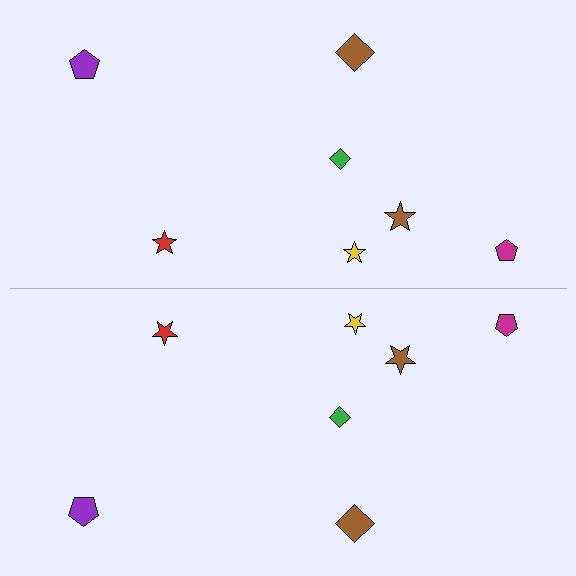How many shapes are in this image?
There are 14 shapes in this image.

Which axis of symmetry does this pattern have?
The pattern has a horizontal axis of symmetry running through the center of the image.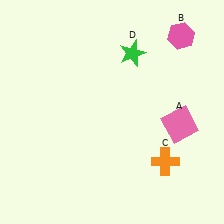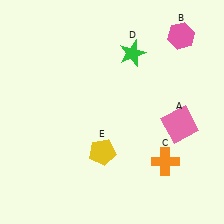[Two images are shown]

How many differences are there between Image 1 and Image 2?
There is 1 difference between the two images.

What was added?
A yellow pentagon (E) was added in Image 2.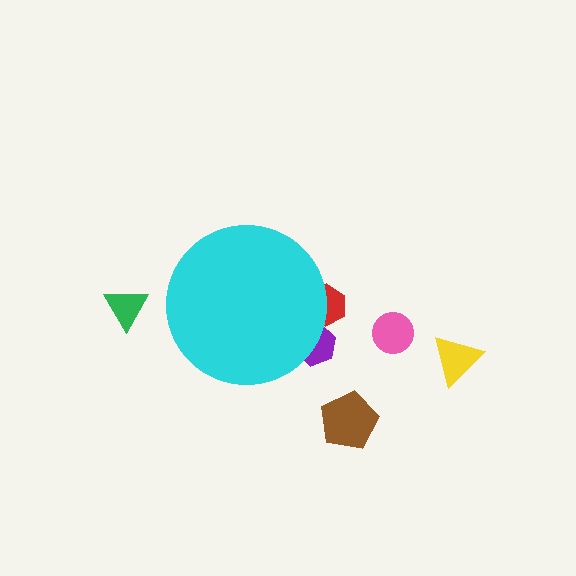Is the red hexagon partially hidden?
Yes, the red hexagon is partially hidden behind the cyan circle.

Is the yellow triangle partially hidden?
No, the yellow triangle is fully visible.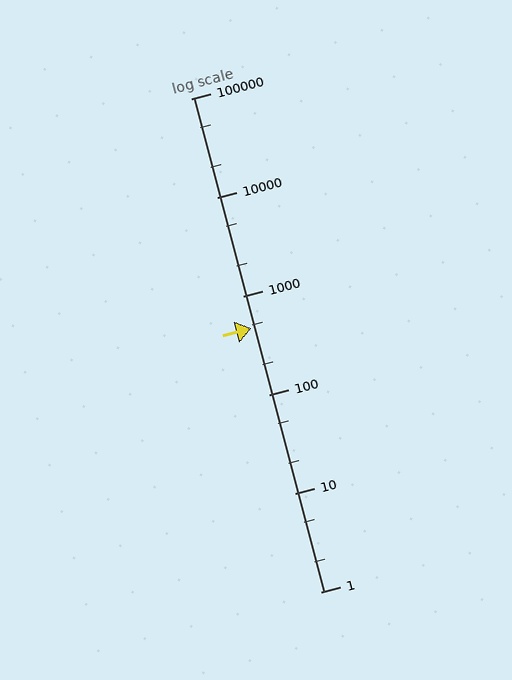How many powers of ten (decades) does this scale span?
The scale spans 5 decades, from 1 to 100000.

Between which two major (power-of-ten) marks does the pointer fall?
The pointer is between 100 and 1000.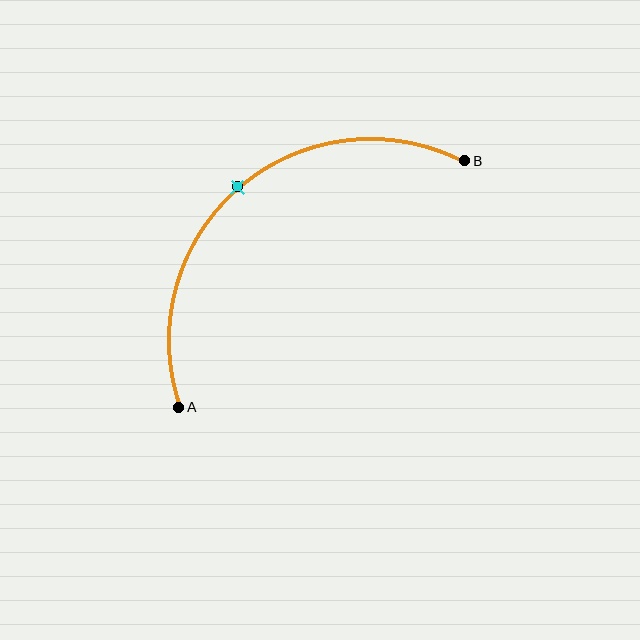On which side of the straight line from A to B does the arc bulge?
The arc bulges above and to the left of the straight line connecting A and B.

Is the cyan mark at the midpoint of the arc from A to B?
Yes. The cyan mark lies on the arc at equal arc-length from both A and B — it is the arc midpoint.